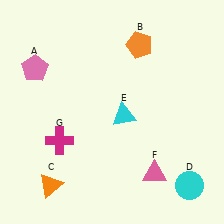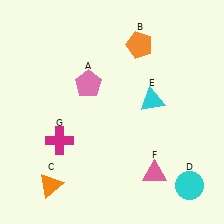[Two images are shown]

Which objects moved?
The objects that moved are: the pink pentagon (A), the cyan triangle (E).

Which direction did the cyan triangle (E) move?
The cyan triangle (E) moved right.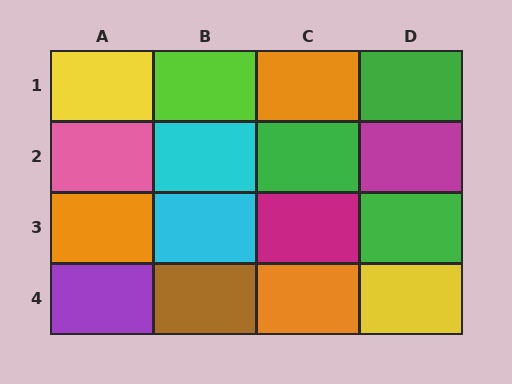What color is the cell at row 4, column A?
Purple.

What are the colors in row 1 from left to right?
Yellow, lime, orange, green.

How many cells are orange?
3 cells are orange.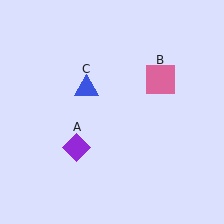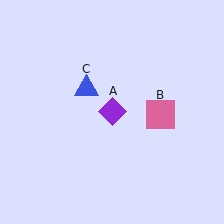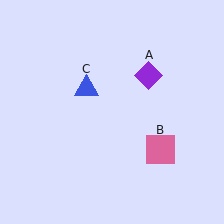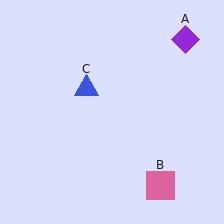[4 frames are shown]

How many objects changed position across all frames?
2 objects changed position: purple diamond (object A), pink square (object B).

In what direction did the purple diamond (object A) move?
The purple diamond (object A) moved up and to the right.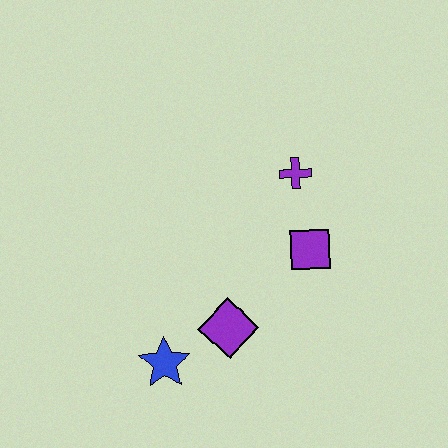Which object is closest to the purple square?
The purple cross is closest to the purple square.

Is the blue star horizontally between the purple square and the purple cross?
No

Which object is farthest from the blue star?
The purple cross is farthest from the blue star.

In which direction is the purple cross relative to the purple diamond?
The purple cross is above the purple diamond.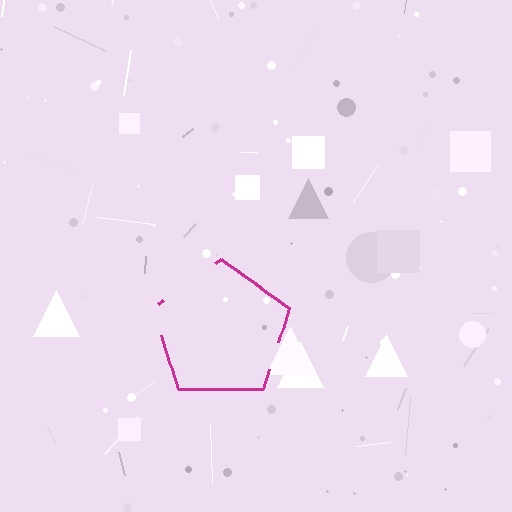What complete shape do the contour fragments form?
The contour fragments form a pentagon.